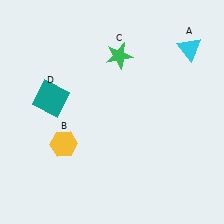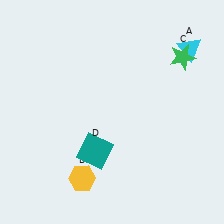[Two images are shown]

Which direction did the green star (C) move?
The green star (C) moved right.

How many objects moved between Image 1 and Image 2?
3 objects moved between the two images.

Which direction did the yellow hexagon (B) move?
The yellow hexagon (B) moved down.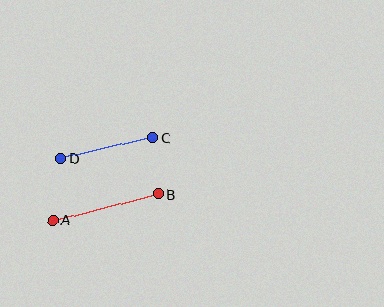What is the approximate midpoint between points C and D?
The midpoint is at approximately (107, 148) pixels.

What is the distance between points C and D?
The distance is approximately 95 pixels.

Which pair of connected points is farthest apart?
Points A and B are farthest apart.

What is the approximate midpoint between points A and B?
The midpoint is at approximately (105, 207) pixels.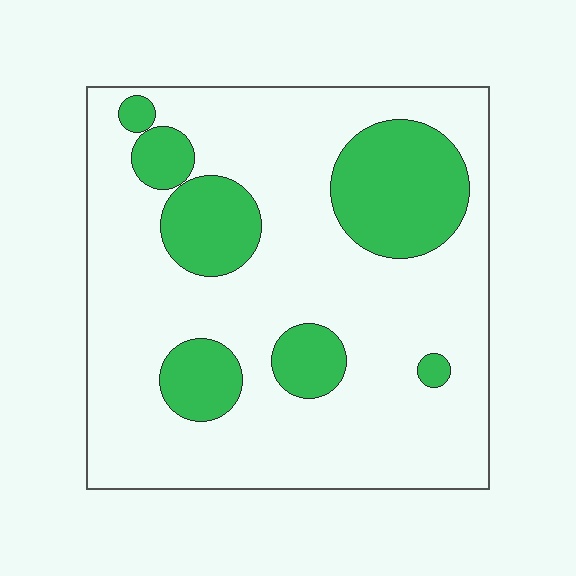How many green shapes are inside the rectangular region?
7.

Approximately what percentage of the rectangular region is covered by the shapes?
Approximately 25%.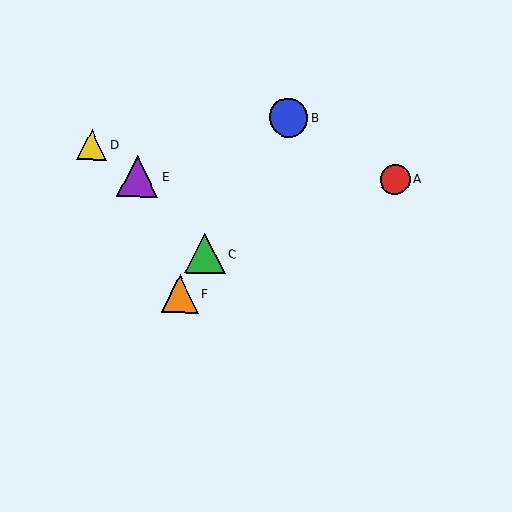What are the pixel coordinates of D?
Object D is at (92, 145).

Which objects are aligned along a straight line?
Objects B, C, F are aligned along a straight line.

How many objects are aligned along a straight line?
3 objects (B, C, F) are aligned along a straight line.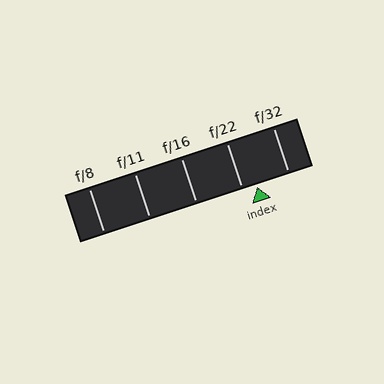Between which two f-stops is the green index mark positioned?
The index mark is between f/22 and f/32.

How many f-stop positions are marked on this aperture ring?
There are 5 f-stop positions marked.